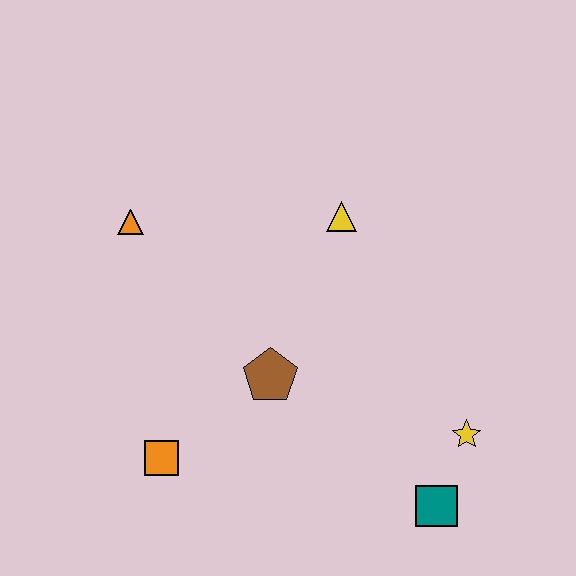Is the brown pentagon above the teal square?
Yes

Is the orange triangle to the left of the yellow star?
Yes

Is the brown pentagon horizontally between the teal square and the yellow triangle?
No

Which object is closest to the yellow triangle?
The brown pentagon is closest to the yellow triangle.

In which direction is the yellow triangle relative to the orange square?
The yellow triangle is above the orange square.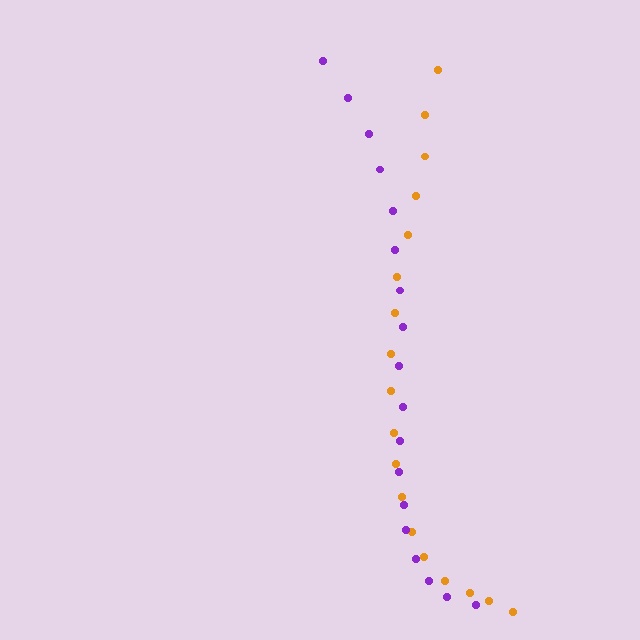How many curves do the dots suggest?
There are 2 distinct paths.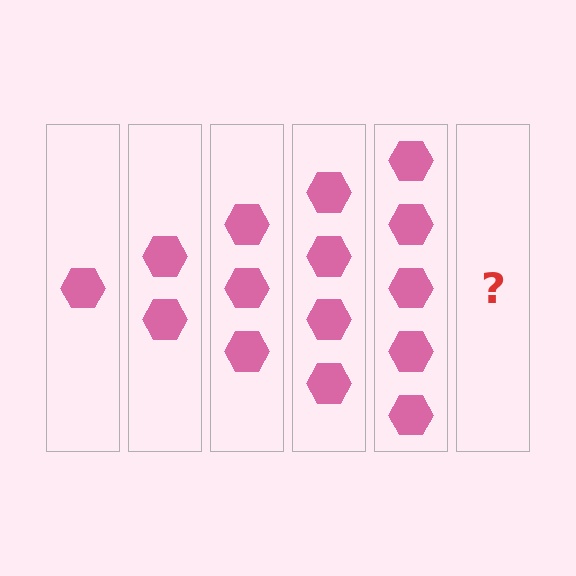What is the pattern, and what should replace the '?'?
The pattern is that each step adds one more hexagon. The '?' should be 6 hexagons.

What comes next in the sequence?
The next element should be 6 hexagons.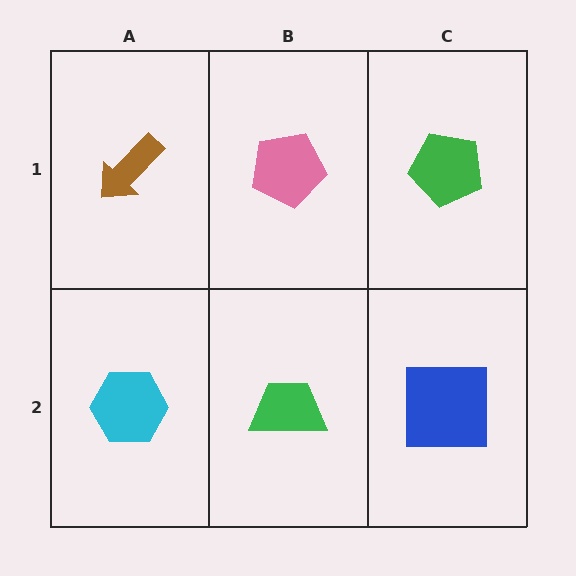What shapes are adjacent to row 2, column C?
A green pentagon (row 1, column C), a green trapezoid (row 2, column B).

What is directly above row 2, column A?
A brown arrow.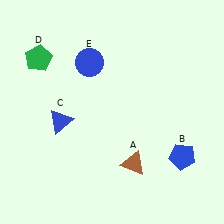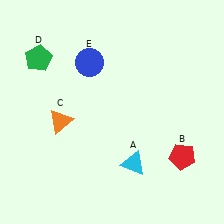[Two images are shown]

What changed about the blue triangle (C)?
In Image 1, C is blue. In Image 2, it changed to orange.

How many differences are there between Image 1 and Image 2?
There are 3 differences between the two images.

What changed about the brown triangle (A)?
In Image 1, A is brown. In Image 2, it changed to cyan.